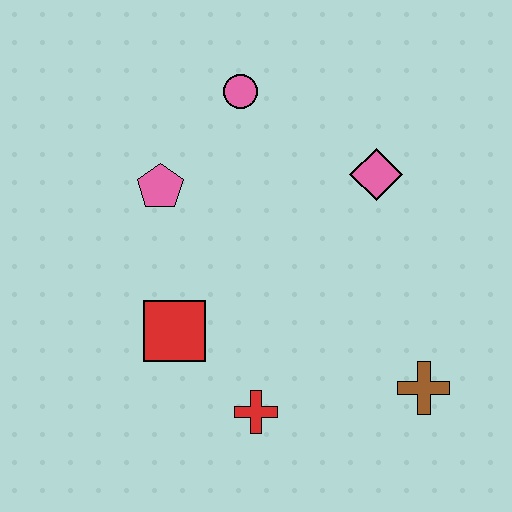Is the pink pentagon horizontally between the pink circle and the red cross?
No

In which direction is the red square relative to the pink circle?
The red square is below the pink circle.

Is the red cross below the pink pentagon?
Yes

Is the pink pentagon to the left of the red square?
Yes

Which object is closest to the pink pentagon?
The pink circle is closest to the pink pentagon.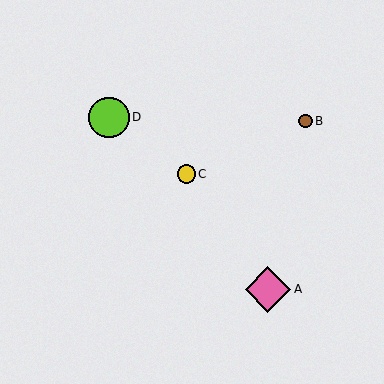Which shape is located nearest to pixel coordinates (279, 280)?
The pink diamond (labeled A) at (268, 290) is nearest to that location.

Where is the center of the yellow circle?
The center of the yellow circle is at (186, 174).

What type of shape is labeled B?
Shape B is a brown circle.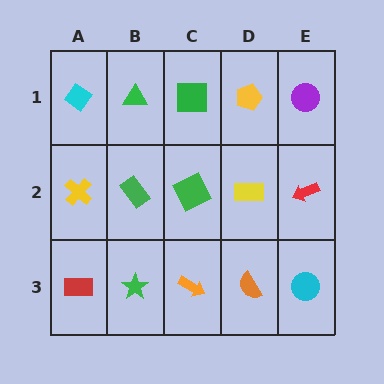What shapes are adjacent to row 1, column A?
A yellow cross (row 2, column A), a green triangle (row 1, column B).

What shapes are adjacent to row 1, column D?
A yellow rectangle (row 2, column D), a green square (row 1, column C), a purple circle (row 1, column E).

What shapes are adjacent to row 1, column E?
A red arrow (row 2, column E), a yellow pentagon (row 1, column D).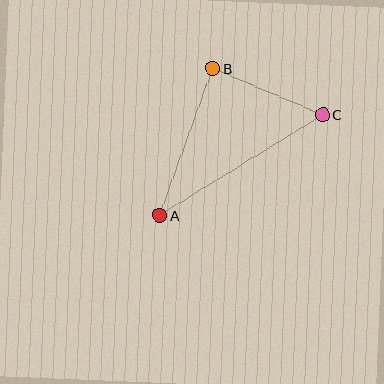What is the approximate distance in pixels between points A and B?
The distance between A and B is approximately 156 pixels.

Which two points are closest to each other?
Points B and C are closest to each other.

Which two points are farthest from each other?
Points A and C are farthest from each other.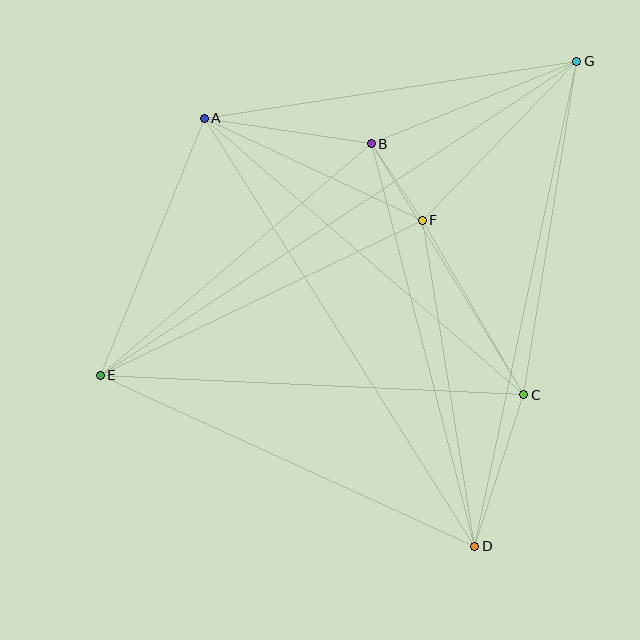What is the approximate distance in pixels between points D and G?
The distance between D and G is approximately 496 pixels.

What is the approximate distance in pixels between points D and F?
The distance between D and F is approximately 330 pixels.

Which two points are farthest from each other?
Points E and G are farthest from each other.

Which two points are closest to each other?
Points B and F are closest to each other.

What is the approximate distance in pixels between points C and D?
The distance between C and D is approximately 159 pixels.